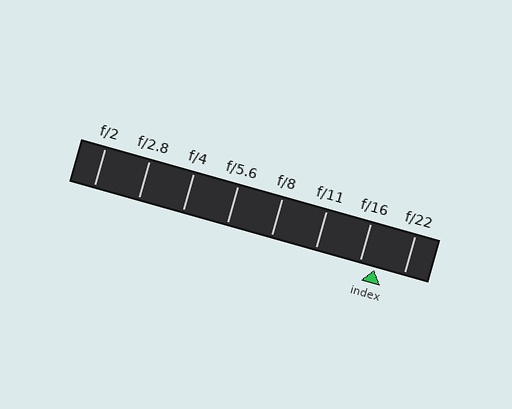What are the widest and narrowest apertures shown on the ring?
The widest aperture shown is f/2 and the narrowest is f/22.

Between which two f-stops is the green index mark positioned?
The index mark is between f/16 and f/22.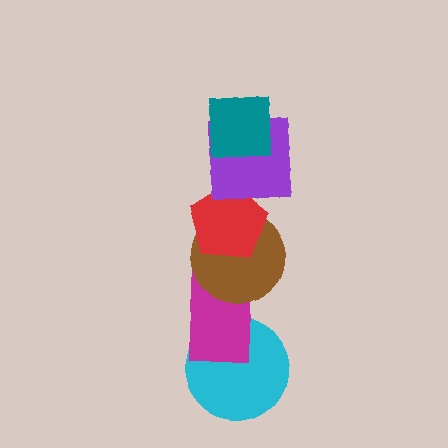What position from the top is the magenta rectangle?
The magenta rectangle is 5th from the top.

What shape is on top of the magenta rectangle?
The brown circle is on top of the magenta rectangle.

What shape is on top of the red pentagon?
The purple square is on top of the red pentagon.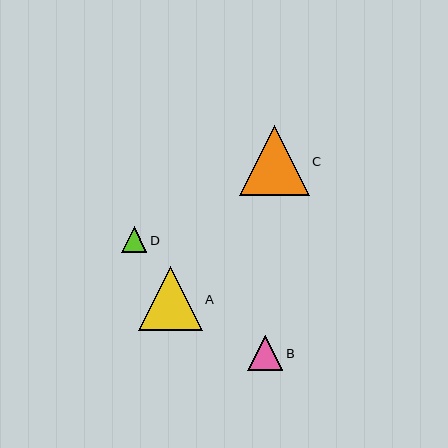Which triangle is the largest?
Triangle C is the largest with a size of approximately 70 pixels.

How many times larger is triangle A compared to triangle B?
Triangle A is approximately 1.8 times the size of triangle B.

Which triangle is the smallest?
Triangle D is the smallest with a size of approximately 26 pixels.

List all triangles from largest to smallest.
From largest to smallest: C, A, B, D.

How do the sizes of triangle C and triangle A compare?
Triangle C and triangle A are approximately the same size.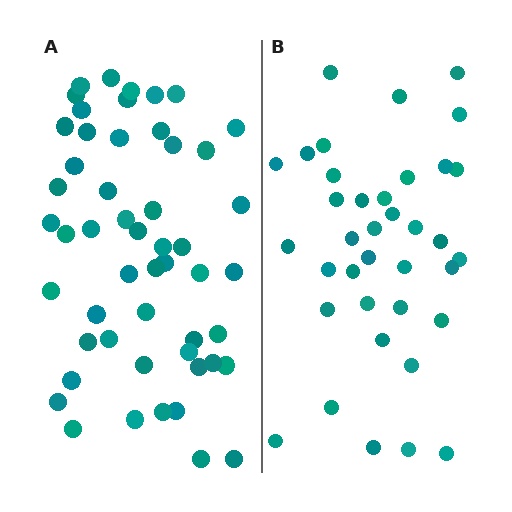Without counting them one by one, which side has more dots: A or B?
Region A (the left region) has more dots.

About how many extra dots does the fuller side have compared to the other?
Region A has approximately 15 more dots than region B.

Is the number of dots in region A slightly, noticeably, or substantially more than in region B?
Region A has noticeably more, but not dramatically so. The ratio is roughly 1.4 to 1.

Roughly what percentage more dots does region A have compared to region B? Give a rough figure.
About 40% more.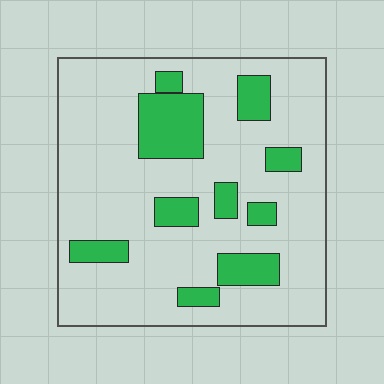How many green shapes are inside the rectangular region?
10.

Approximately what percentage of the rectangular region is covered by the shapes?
Approximately 20%.